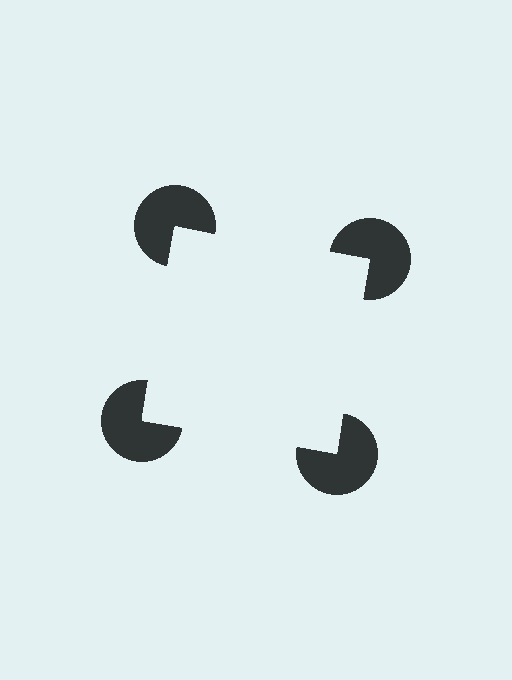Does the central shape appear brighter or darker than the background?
It typically appears slightly brighter than the background, even though no actual brightness change is drawn.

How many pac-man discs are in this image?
There are 4 — one at each vertex of the illusory square.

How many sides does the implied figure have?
4 sides.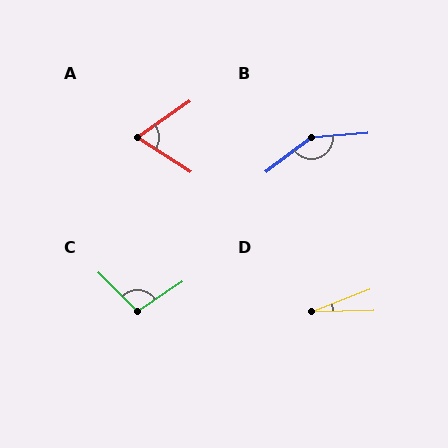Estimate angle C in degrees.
Approximately 101 degrees.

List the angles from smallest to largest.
D (19°), A (68°), C (101°), B (147°).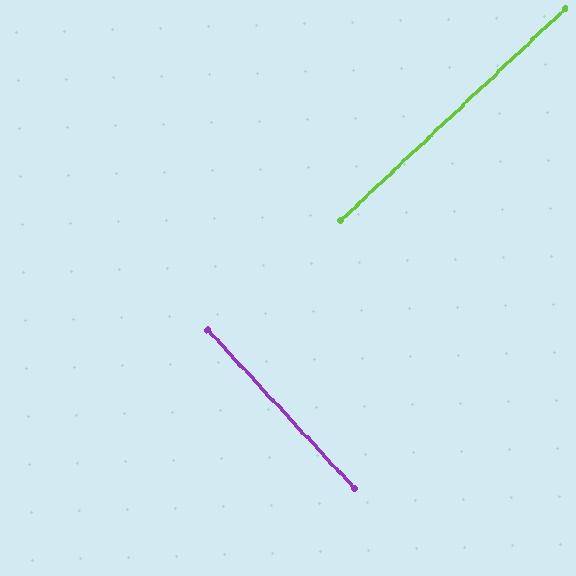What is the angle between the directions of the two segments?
Approximately 89 degrees.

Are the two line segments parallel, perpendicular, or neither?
Perpendicular — they meet at approximately 89°.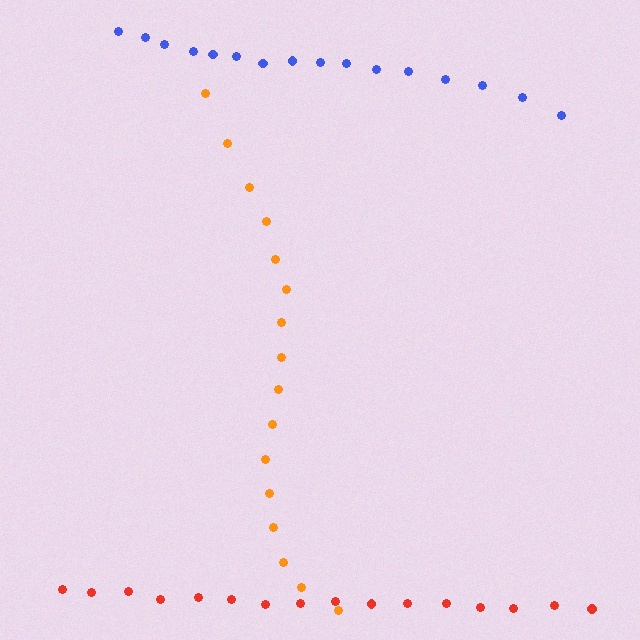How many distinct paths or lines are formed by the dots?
There are 3 distinct paths.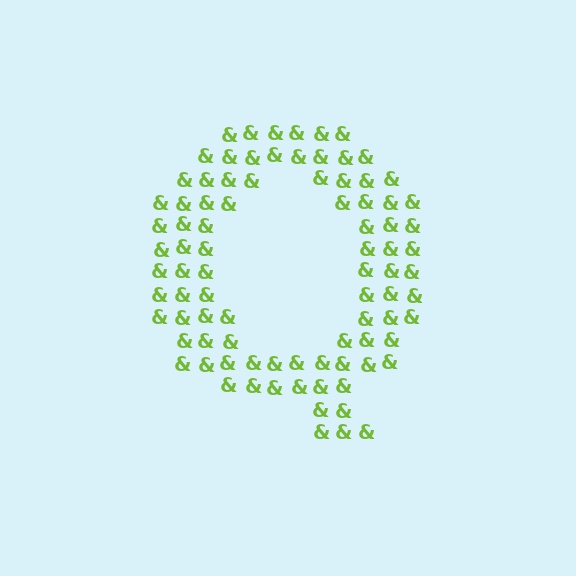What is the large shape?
The large shape is the letter Q.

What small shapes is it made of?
It is made of small ampersands.